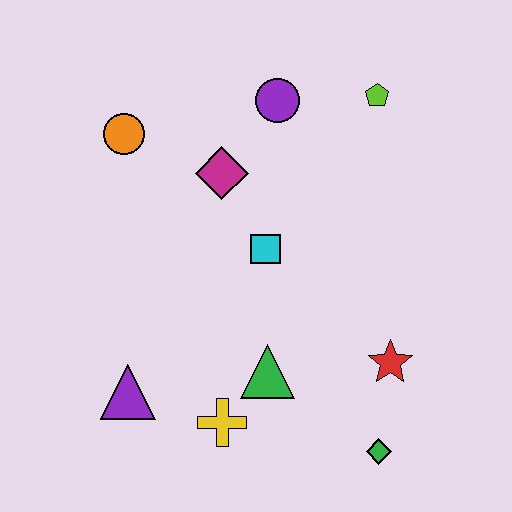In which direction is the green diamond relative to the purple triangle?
The green diamond is to the right of the purple triangle.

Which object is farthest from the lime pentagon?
The purple triangle is farthest from the lime pentagon.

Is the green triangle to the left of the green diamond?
Yes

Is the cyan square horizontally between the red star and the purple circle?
No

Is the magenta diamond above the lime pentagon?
No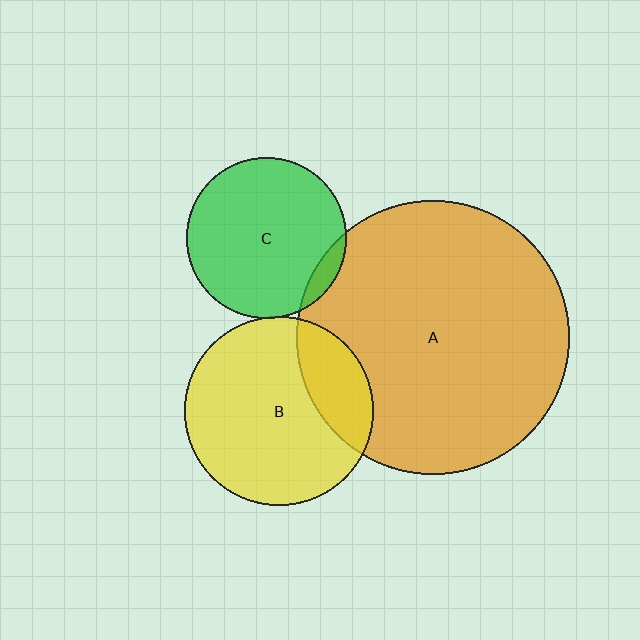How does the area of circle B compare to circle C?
Approximately 1.4 times.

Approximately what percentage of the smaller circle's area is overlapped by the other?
Approximately 25%.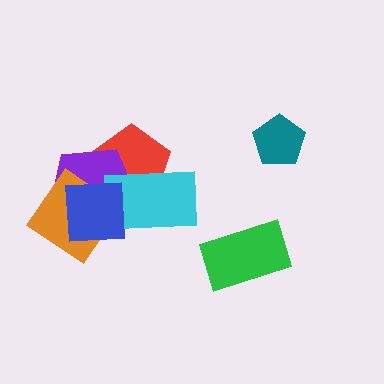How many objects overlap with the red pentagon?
3 objects overlap with the red pentagon.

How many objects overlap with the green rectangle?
0 objects overlap with the green rectangle.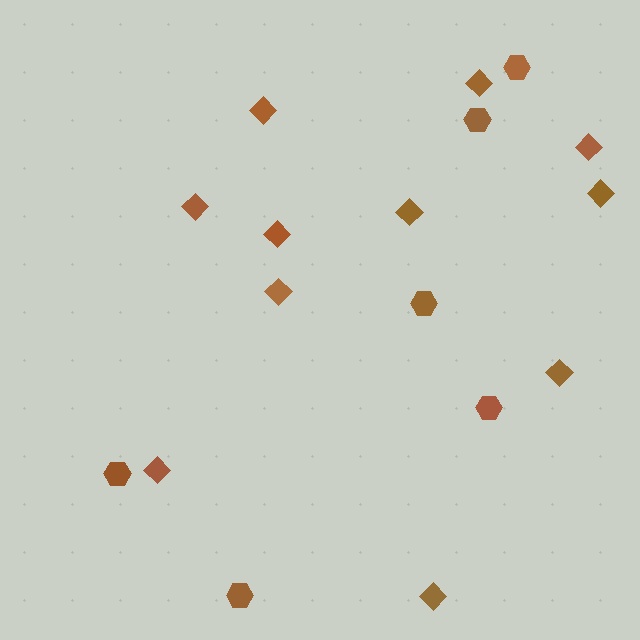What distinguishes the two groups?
There are 2 groups: one group of hexagons (6) and one group of diamonds (11).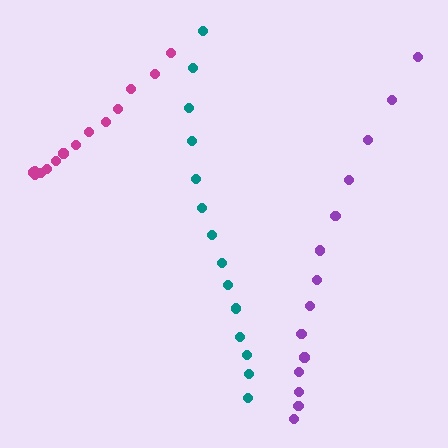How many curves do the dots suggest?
There are 3 distinct paths.